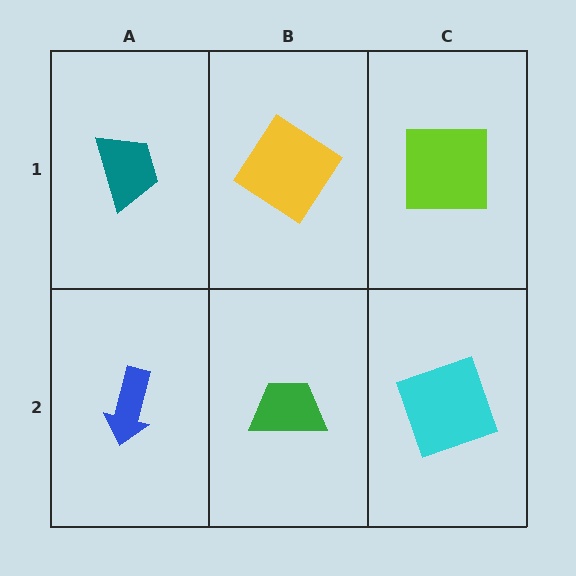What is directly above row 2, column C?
A lime square.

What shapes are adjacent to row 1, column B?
A green trapezoid (row 2, column B), a teal trapezoid (row 1, column A), a lime square (row 1, column C).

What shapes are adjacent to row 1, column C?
A cyan square (row 2, column C), a yellow diamond (row 1, column B).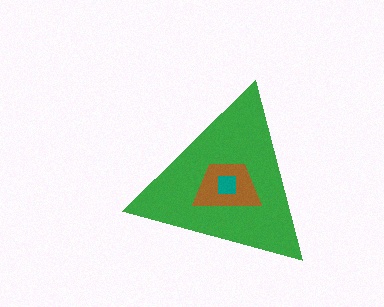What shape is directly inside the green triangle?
The brown trapezoid.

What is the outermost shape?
The green triangle.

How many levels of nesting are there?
3.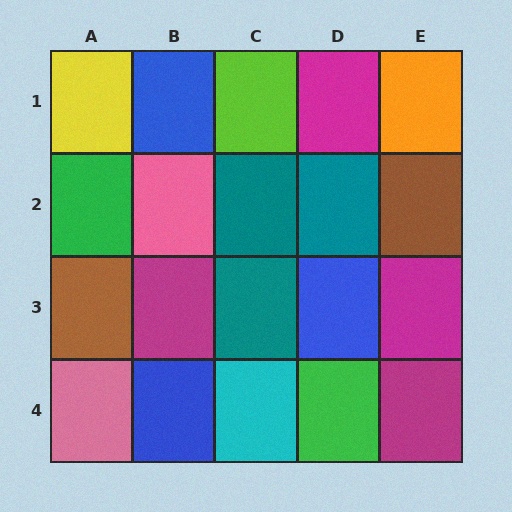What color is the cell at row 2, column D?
Teal.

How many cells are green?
2 cells are green.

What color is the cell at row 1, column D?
Magenta.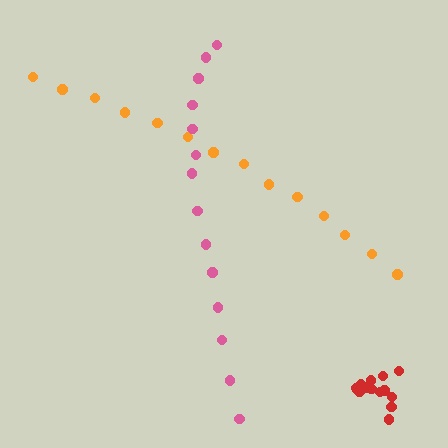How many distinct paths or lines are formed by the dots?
There are 3 distinct paths.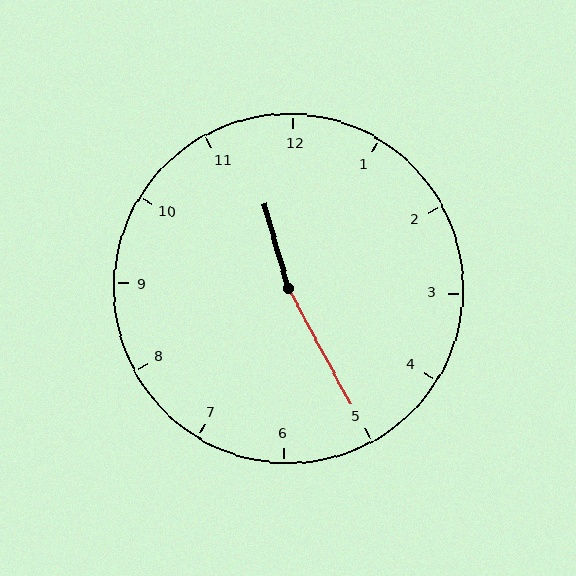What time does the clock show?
11:25.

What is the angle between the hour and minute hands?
Approximately 168 degrees.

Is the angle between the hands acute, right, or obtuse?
It is obtuse.